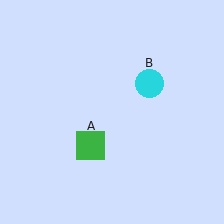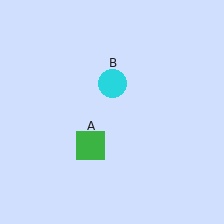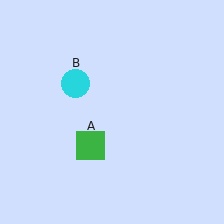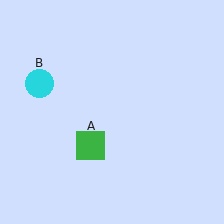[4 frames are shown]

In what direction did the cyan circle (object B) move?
The cyan circle (object B) moved left.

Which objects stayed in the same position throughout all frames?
Green square (object A) remained stationary.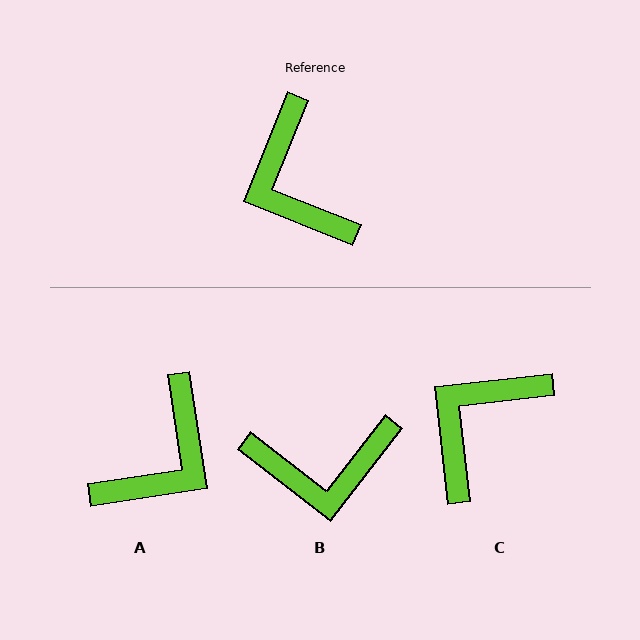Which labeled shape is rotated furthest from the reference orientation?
A, about 121 degrees away.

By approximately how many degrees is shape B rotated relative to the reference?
Approximately 74 degrees counter-clockwise.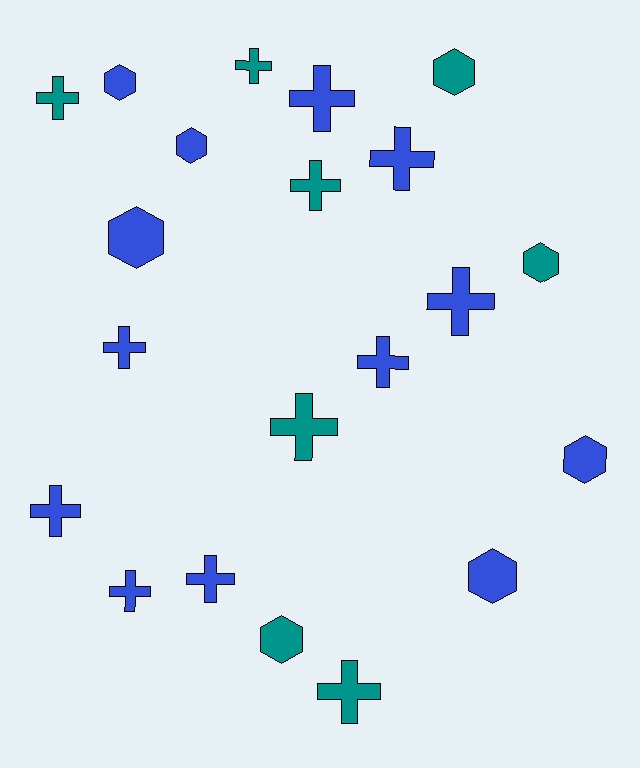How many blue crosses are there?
There are 8 blue crosses.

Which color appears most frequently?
Blue, with 13 objects.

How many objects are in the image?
There are 21 objects.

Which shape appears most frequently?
Cross, with 13 objects.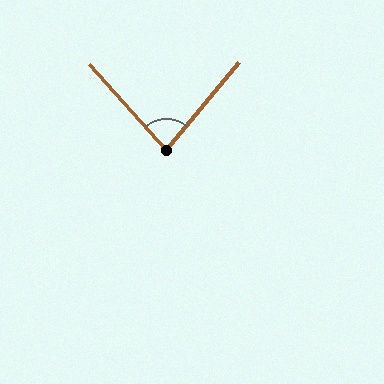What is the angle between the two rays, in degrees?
Approximately 82 degrees.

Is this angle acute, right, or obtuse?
It is acute.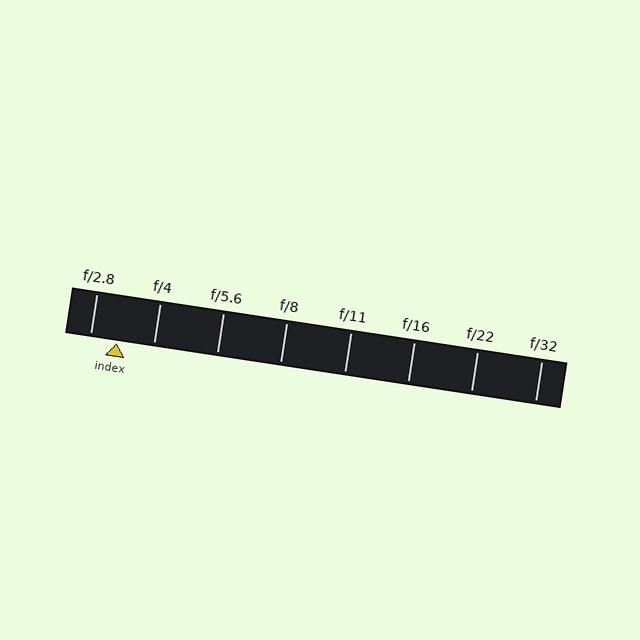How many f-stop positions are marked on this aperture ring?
There are 8 f-stop positions marked.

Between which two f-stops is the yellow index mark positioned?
The index mark is between f/2.8 and f/4.